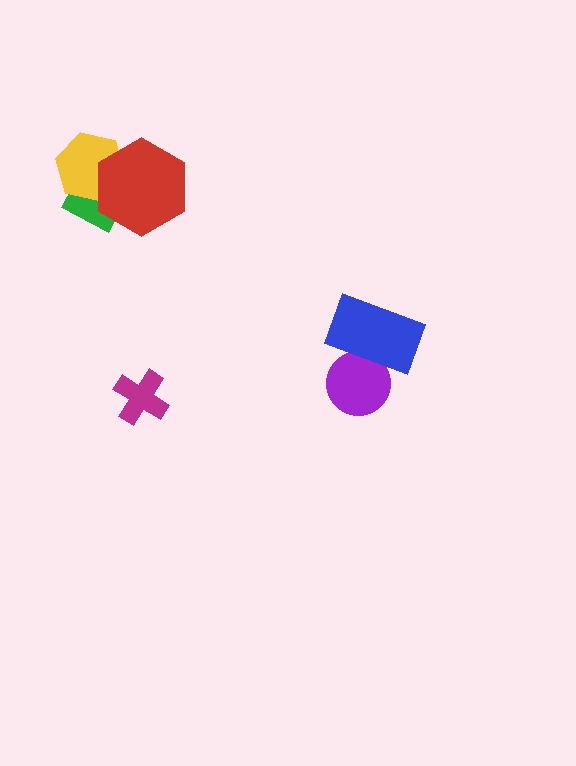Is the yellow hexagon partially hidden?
Yes, it is partially covered by another shape.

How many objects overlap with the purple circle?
1 object overlaps with the purple circle.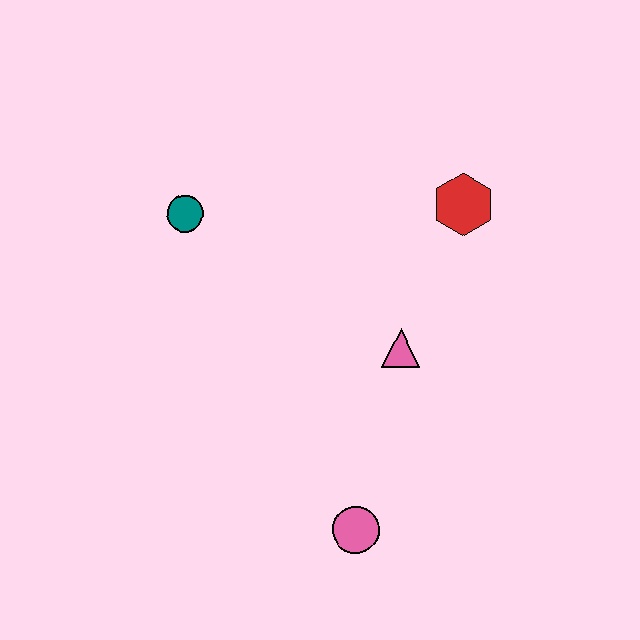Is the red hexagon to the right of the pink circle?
Yes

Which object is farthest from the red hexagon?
The pink circle is farthest from the red hexagon.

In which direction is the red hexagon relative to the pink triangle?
The red hexagon is above the pink triangle.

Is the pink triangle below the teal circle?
Yes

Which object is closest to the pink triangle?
The red hexagon is closest to the pink triangle.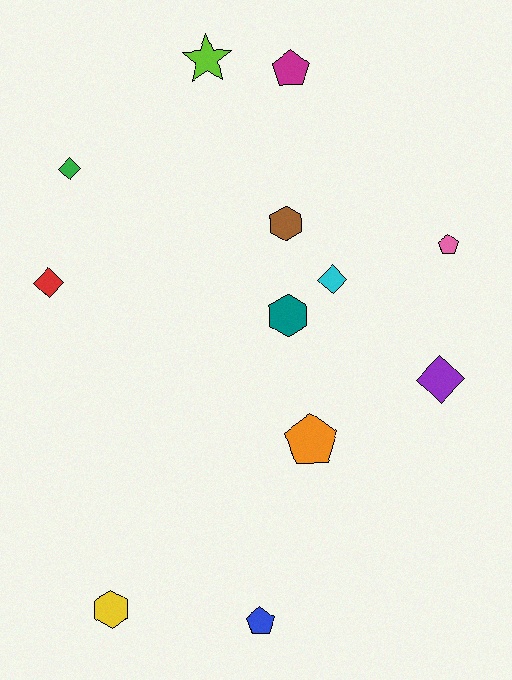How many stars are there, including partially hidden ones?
There is 1 star.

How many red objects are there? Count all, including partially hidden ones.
There is 1 red object.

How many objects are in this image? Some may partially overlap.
There are 12 objects.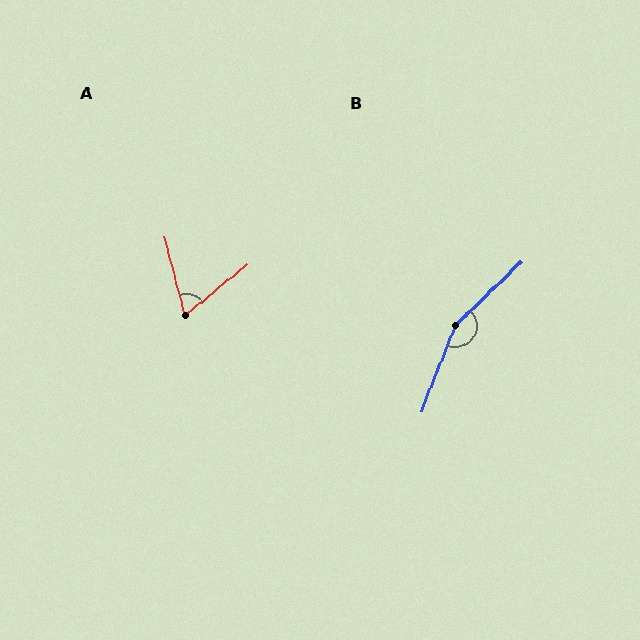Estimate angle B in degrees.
Approximately 155 degrees.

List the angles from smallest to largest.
A (65°), B (155°).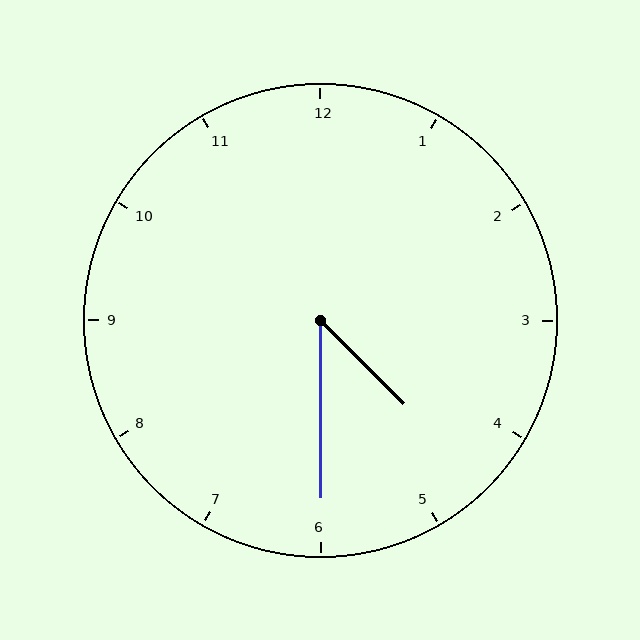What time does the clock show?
4:30.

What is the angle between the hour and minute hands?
Approximately 45 degrees.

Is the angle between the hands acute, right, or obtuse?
It is acute.